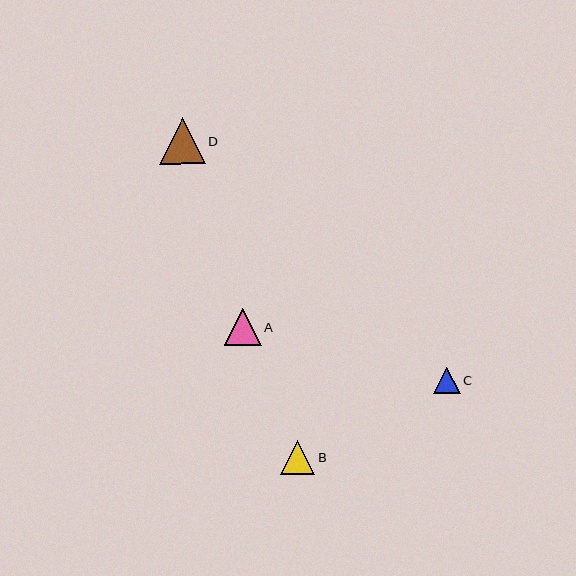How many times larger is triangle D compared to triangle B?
Triangle D is approximately 1.3 times the size of triangle B.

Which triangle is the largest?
Triangle D is the largest with a size of approximately 46 pixels.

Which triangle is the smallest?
Triangle C is the smallest with a size of approximately 26 pixels.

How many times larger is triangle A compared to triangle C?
Triangle A is approximately 1.4 times the size of triangle C.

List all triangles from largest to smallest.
From largest to smallest: D, A, B, C.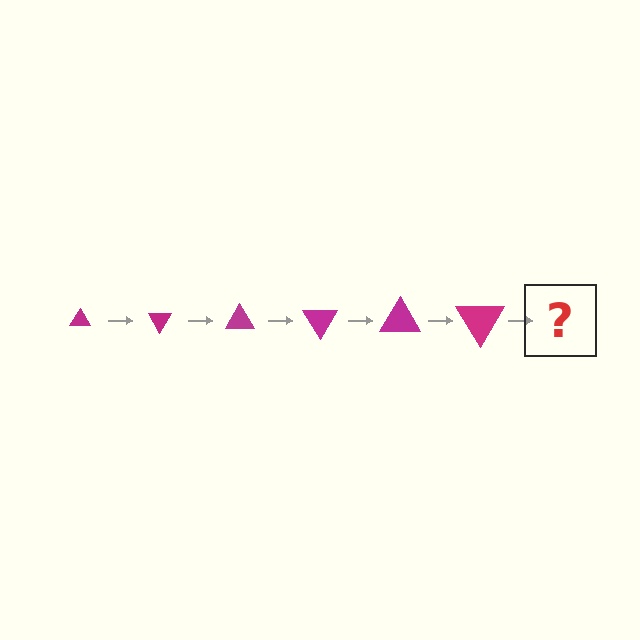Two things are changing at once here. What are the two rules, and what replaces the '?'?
The two rules are that the triangle grows larger each step and it rotates 60 degrees each step. The '?' should be a triangle, larger than the previous one and rotated 360 degrees from the start.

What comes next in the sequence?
The next element should be a triangle, larger than the previous one and rotated 360 degrees from the start.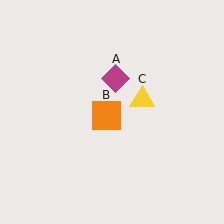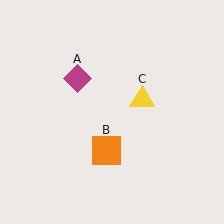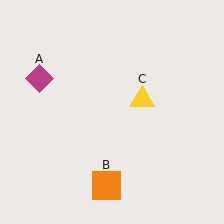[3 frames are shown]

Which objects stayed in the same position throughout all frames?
Yellow triangle (object C) remained stationary.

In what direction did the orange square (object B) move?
The orange square (object B) moved down.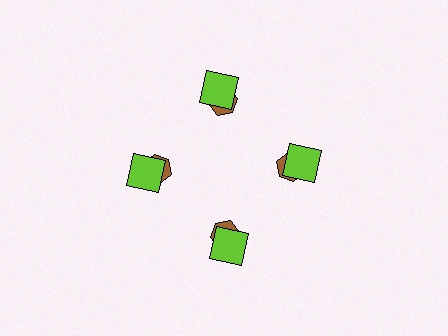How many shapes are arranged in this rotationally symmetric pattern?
There are 8 shapes, arranged in 4 groups of 2.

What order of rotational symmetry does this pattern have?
This pattern has 4-fold rotational symmetry.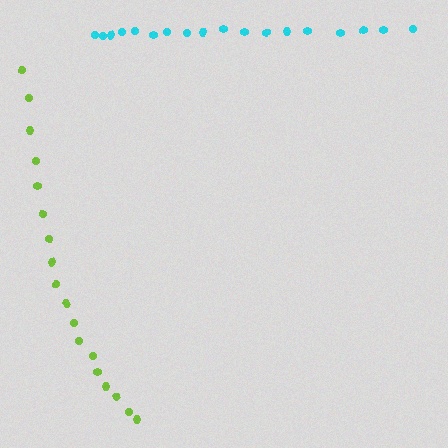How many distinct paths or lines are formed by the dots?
There are 2 distinct paths.